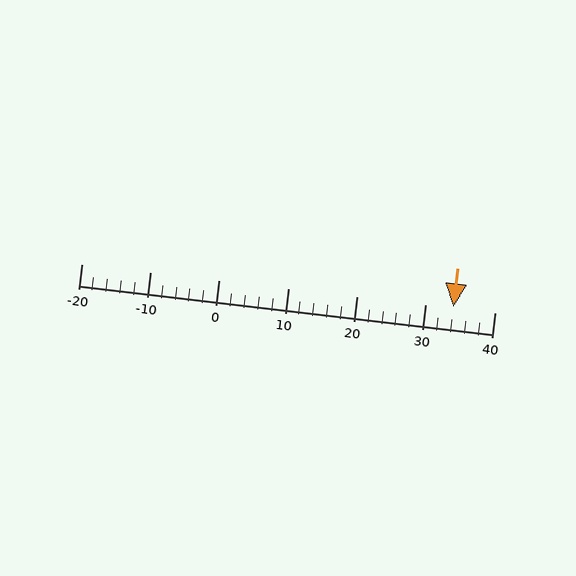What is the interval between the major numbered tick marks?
The major tick marks are spaced 10 units apart.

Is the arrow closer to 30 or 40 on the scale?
The arrow is closer to 30.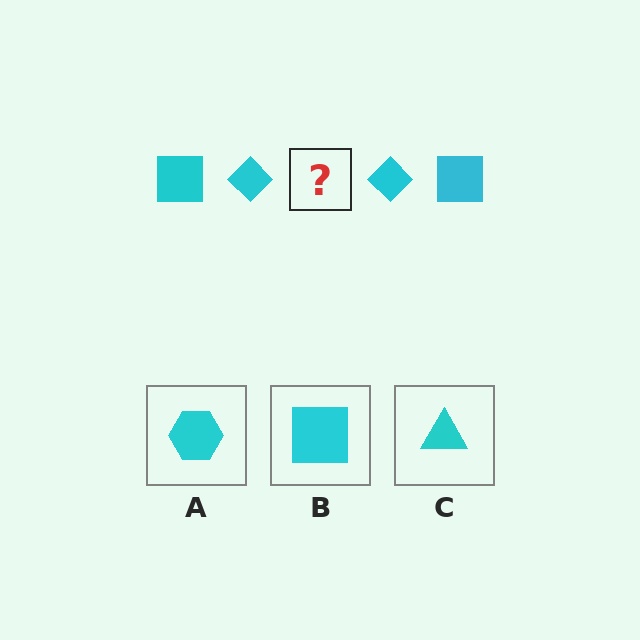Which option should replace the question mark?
Option B.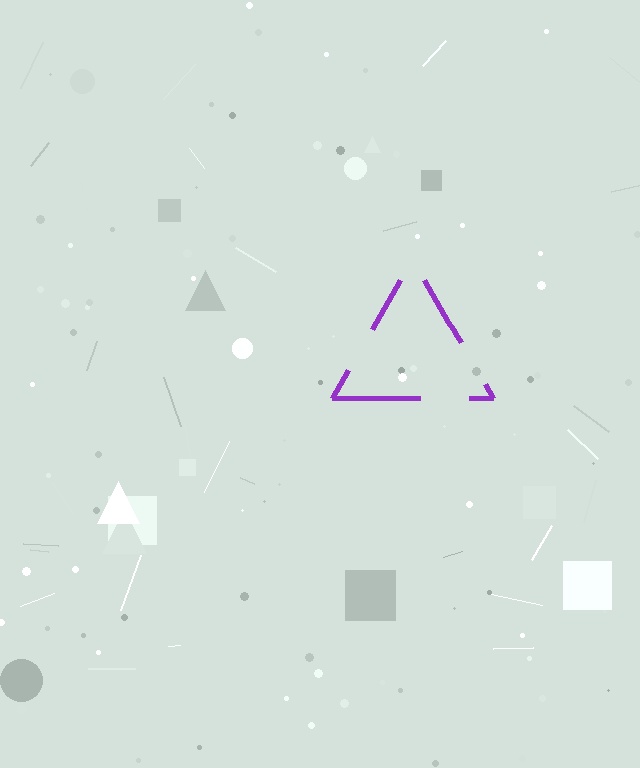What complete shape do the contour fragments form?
The contour fragments form a triangle.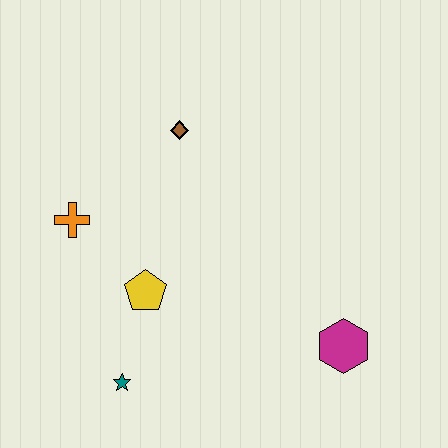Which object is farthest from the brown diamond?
The magenta hexagon is farthest from the brown diamond.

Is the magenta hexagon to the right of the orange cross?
Yes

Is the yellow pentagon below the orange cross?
Yes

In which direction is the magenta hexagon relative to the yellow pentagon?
The magenta hexagon is to the right of the yellow pentagon.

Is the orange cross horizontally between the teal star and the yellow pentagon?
No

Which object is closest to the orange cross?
The yellow pentagon is closest to the orange cross.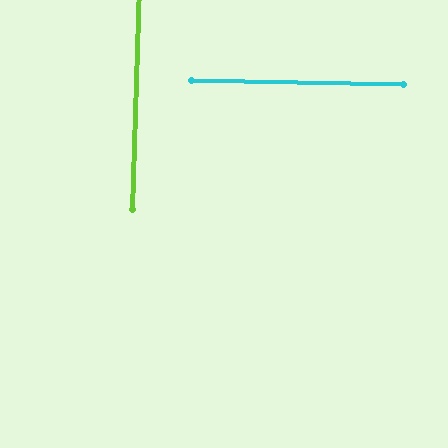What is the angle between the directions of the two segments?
Approximately 89 degrees.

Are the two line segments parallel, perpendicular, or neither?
Perpendicular — they meet at approximately 89°.